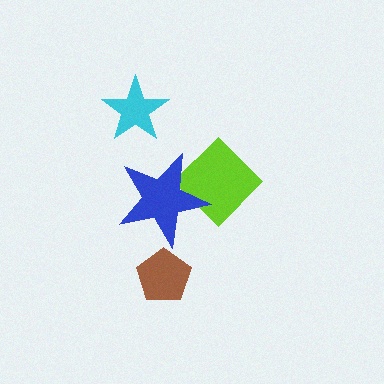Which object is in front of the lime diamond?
The blue star is in front of the lime diamond.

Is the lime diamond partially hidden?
Yes, it is partially covered by another shape.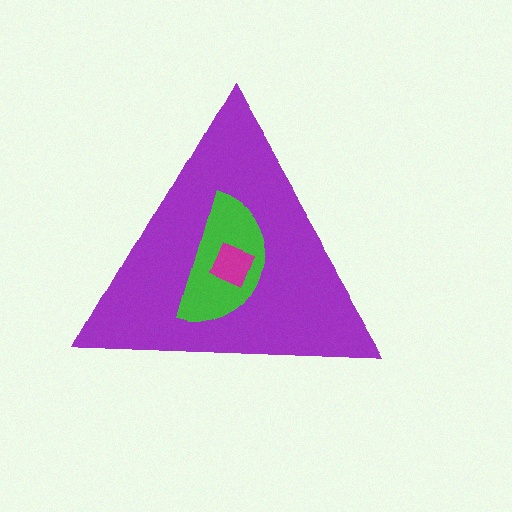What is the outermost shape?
The purple triangle.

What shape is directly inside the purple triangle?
The green semicircle.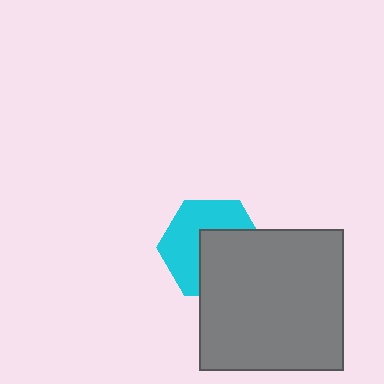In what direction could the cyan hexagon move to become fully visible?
The cyan hexagon could move toward the upper-left. That would shift it out from behind the gray rectangle entirely.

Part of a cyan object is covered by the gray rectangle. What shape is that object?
It is a hexagon.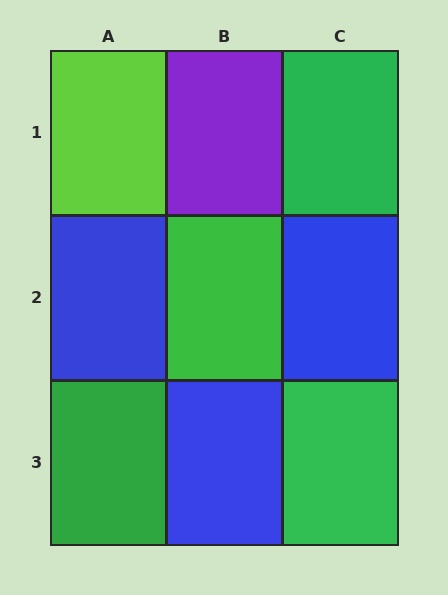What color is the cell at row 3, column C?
Green.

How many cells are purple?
1 cell is purple.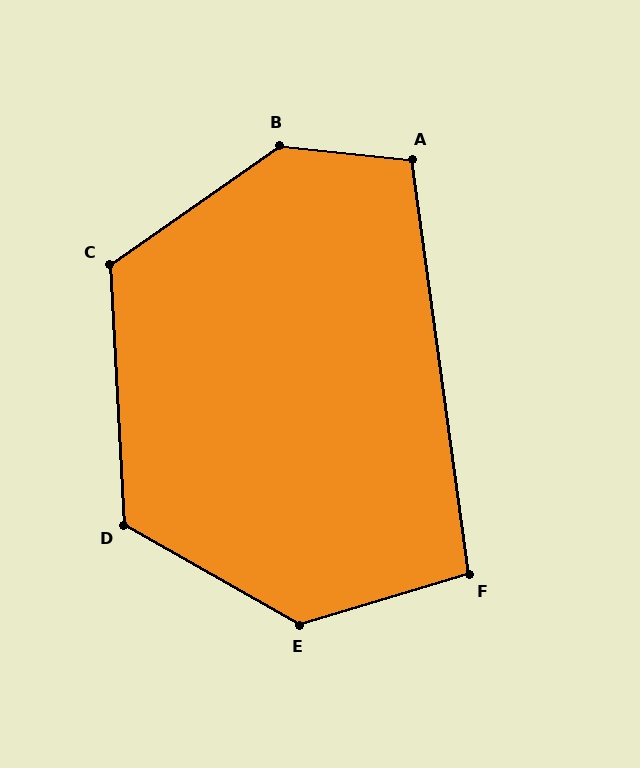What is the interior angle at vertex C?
Approximately 122 degrees (obtuse).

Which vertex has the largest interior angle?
B, at approximately 139 degrees.